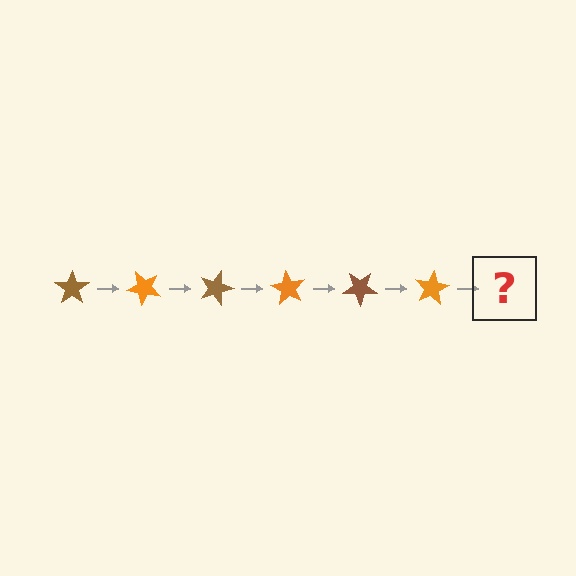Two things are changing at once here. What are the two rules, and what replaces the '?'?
The two rules are that it rotates 45 degrees each step and the color cycles through brown and orange. The '?' should be a brown star, rotated 270 degrees from the start.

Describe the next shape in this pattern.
It should be a brown star, rotated 270 degrees from the start.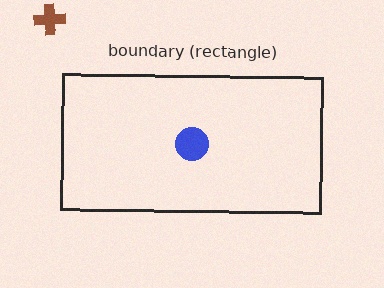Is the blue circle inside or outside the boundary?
Inside.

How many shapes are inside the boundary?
1 inside, 1 outside.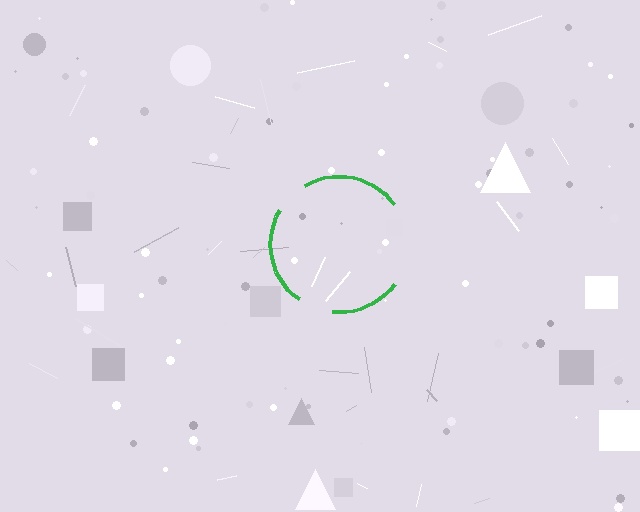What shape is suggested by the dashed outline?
The dashed outline suggests a circle.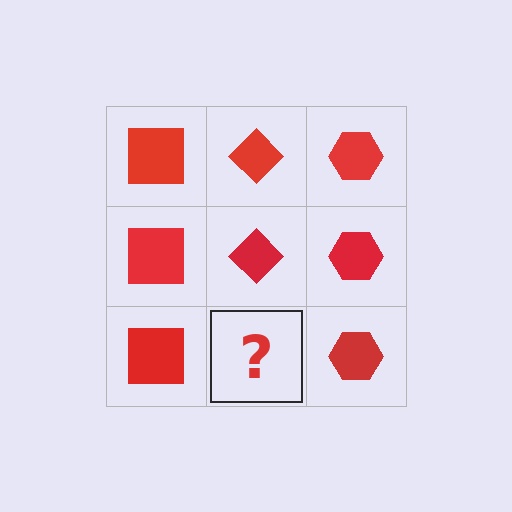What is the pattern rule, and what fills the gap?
The rule is that each column has a consistent shape. The gap should be filled with a red diamond.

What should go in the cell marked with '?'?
The missing cell should contain a red diamond.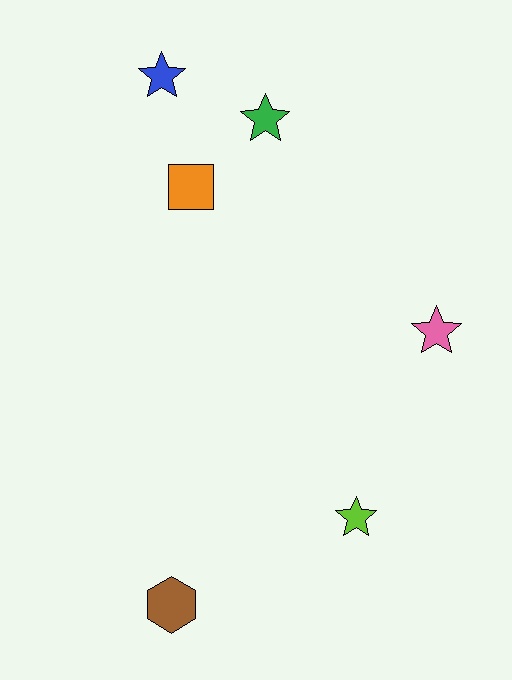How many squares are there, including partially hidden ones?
There is 1 square.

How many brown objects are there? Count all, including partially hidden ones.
There is 1 brown object.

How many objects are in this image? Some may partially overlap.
There are 6 objects.